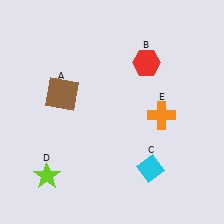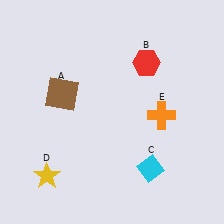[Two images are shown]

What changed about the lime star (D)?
In Image 1, D is lime. In Image 2, it changed to yellow.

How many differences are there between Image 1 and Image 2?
There is 1 difference between the two images.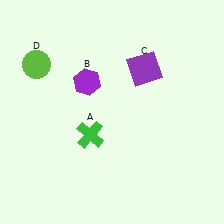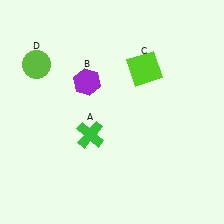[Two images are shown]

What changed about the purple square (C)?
In Image 1, C is purple. In Image 2, it changed to lime.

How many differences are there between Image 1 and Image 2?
There is 1 difference between the two images.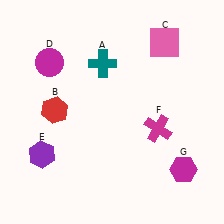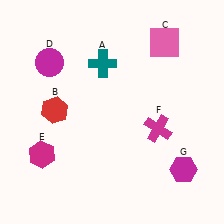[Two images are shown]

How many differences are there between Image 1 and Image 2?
There is 1 difference between the two images.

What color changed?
The hexagon (E) changed from purple in Image 1 to magenta in Image 2.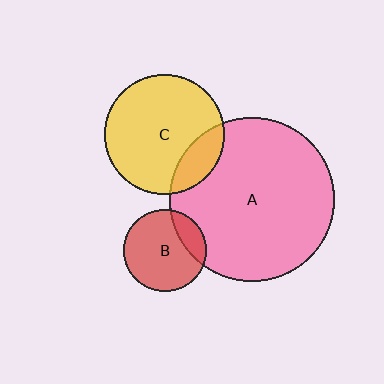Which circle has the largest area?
Circle A (pink).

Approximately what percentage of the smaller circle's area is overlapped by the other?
Approximately 20%.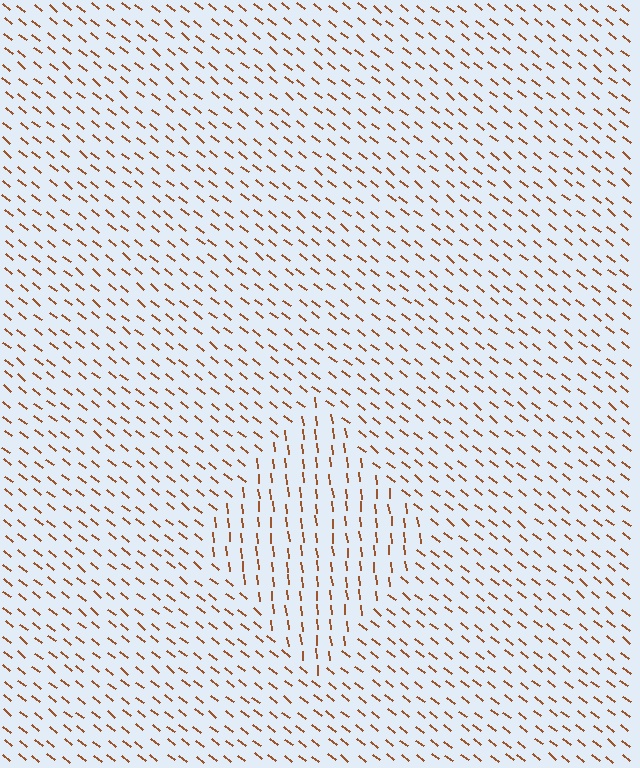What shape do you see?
I see a diamond.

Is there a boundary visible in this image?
Yes, there is a texture boundary formed by a change in line orientation.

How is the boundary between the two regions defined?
The boundary is defined purely by a change in line orientation (approximately 45 degrees difference). All lines are the same color and thickness.